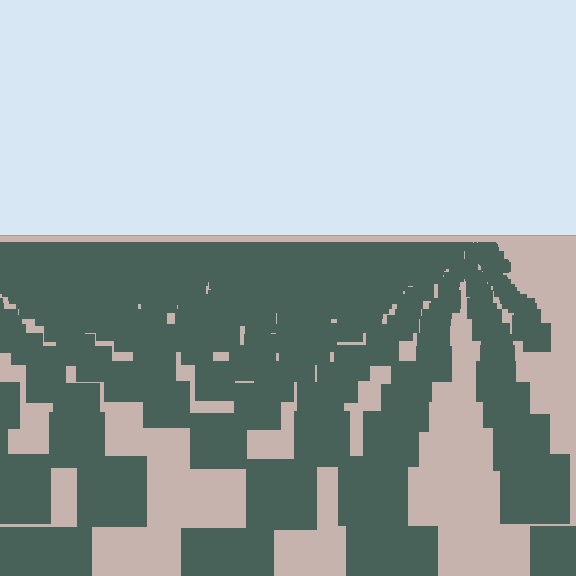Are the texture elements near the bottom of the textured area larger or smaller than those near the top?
Larger. Near the bottom, elements are closer to the viewer and appear at a bigger on-screen size.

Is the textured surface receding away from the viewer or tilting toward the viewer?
The surface is receding away from the viewer. Texture elements get smaller and denser toward the top.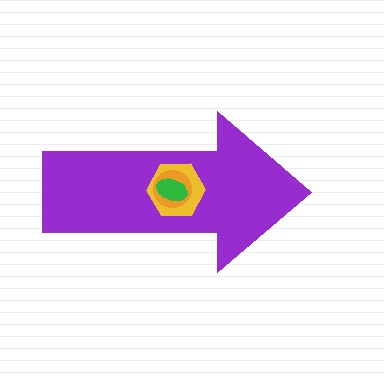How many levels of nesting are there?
4.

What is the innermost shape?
The green ellipse.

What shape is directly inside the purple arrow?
The yellow hexagon.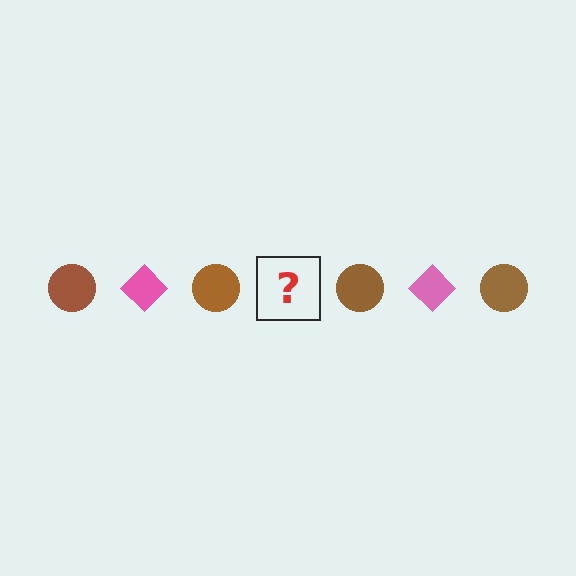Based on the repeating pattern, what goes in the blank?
The blank should be a pink diamond.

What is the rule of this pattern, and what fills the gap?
The rule is that the pattern alternates between brown circle and pink diamond. The gap should be filled with a pink diamond.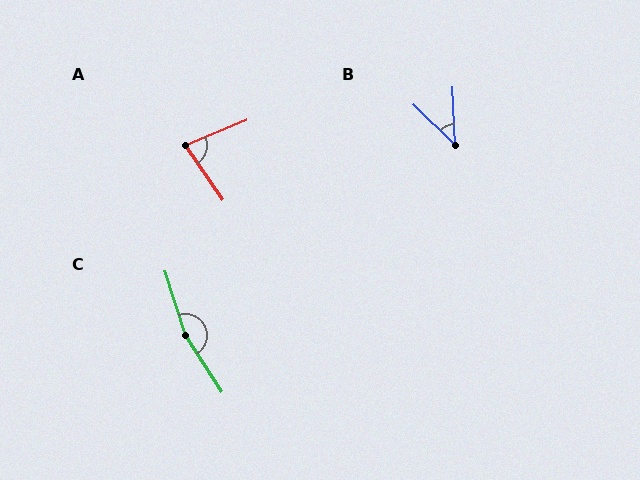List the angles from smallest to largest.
B (43°), A (78°), C (164°).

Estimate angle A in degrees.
Approximately 78 degrees.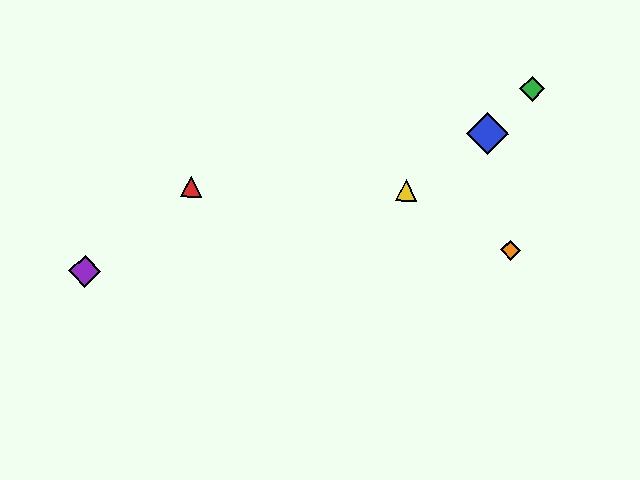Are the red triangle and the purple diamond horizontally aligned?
No, the red triangle is at y≈186 and the purple diamond is at y≈271.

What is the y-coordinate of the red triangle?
The red triangle is at y≈186.